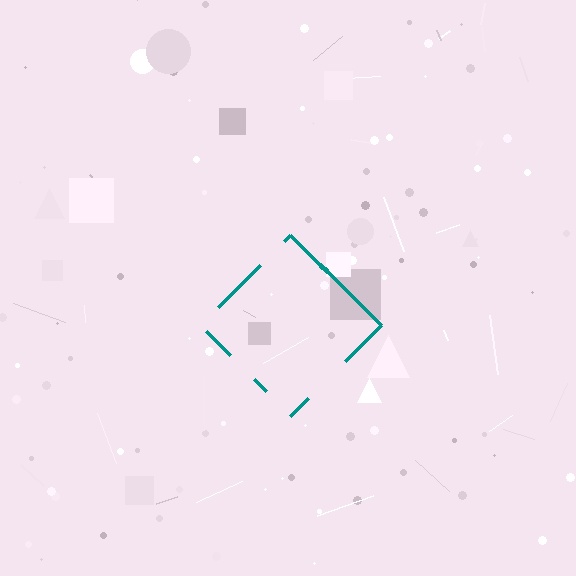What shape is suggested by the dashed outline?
The dashed outline suggests a diamond.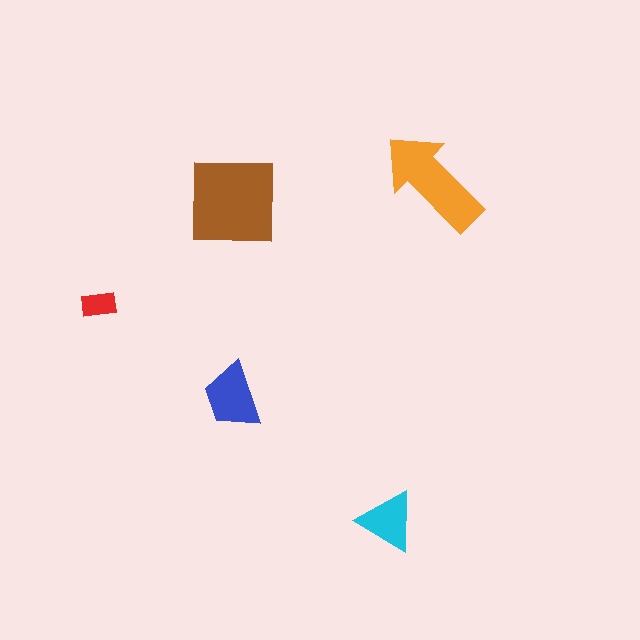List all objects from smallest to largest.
The red rectangle, the cyan triangle, the blue trapezoid, the orange arrow, the brown square.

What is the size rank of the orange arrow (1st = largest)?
2nd.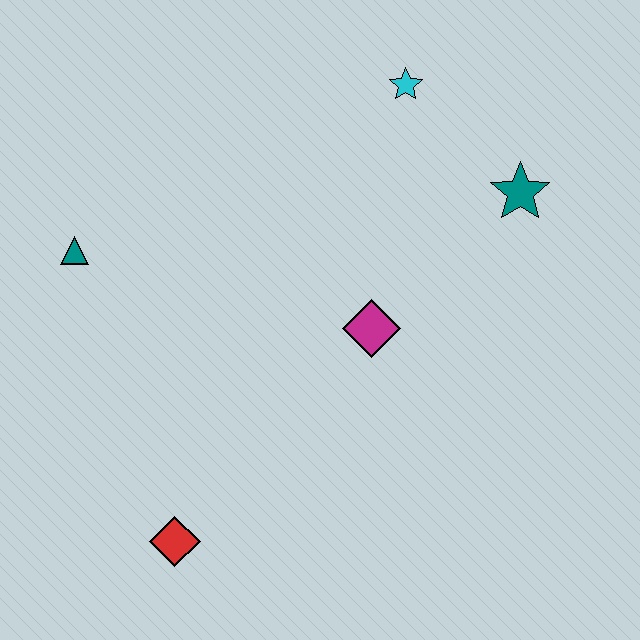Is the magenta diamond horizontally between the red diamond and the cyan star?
Yes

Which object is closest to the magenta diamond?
The teal star is closest to the magenta diamond.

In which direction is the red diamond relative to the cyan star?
The red diamond is below the cyan star.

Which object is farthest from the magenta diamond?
The teal triangle is farthest from the magenta diamond.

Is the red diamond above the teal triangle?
No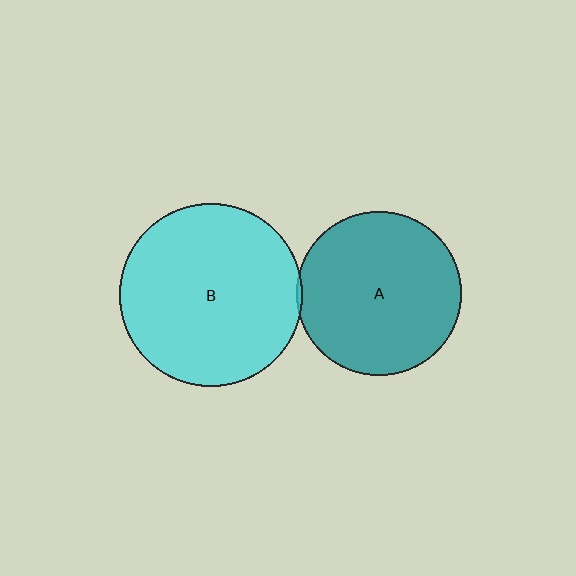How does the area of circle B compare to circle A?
Approximately 1.2 times.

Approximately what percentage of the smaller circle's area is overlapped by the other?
Approximately 5%.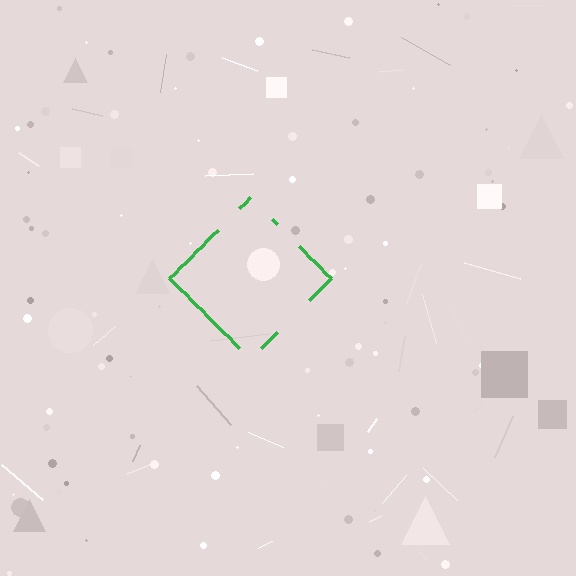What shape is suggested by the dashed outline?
The dashed outline suggests a diamond.